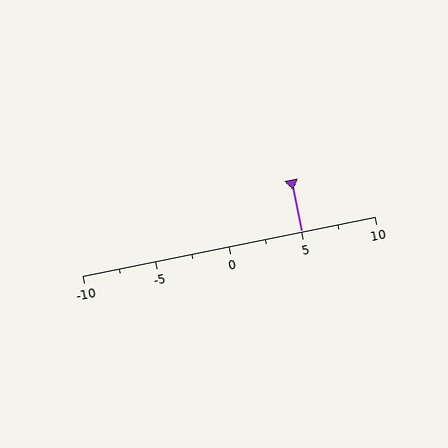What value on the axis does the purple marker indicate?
The marker indicates approximately 5.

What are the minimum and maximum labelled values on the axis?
The axis runs from -10 to 10.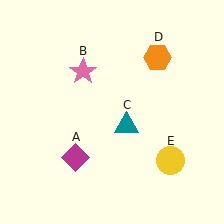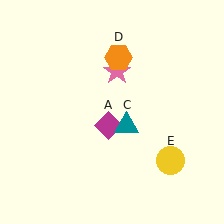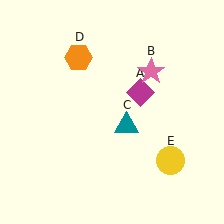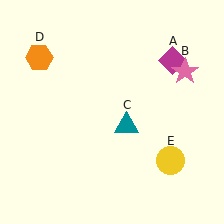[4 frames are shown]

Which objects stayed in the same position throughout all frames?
Teal triangle (object C) and yellow circle (object E) remained stationary.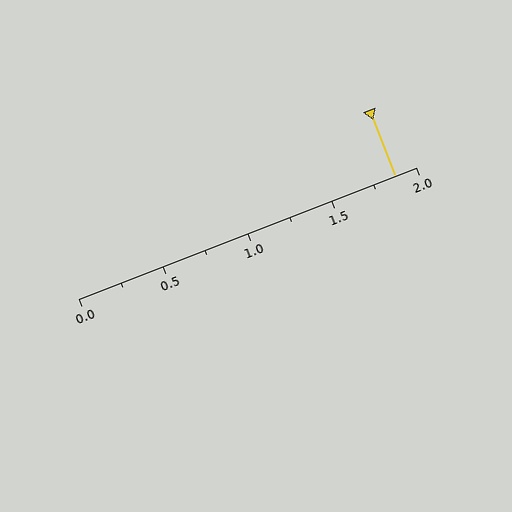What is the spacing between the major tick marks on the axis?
The major ticks are spaced 0.5 apart.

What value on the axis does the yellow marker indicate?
The marker indicates approximately 1.88.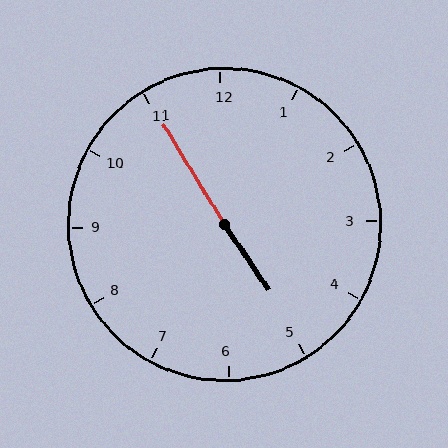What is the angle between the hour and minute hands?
Approximately 178 degrees.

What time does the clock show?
4:55.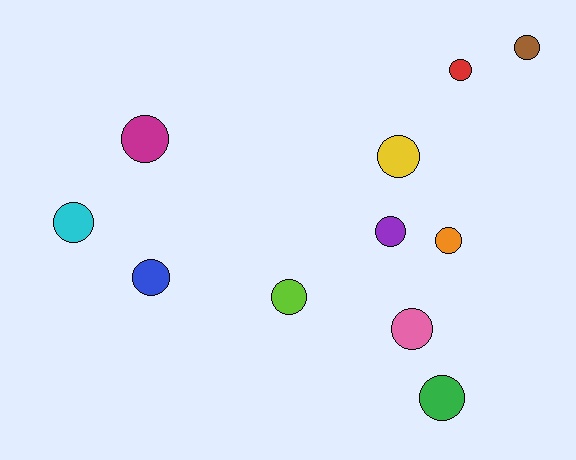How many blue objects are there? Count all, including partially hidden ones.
There is 1 blue object.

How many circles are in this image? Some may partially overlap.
There are 11 circles.